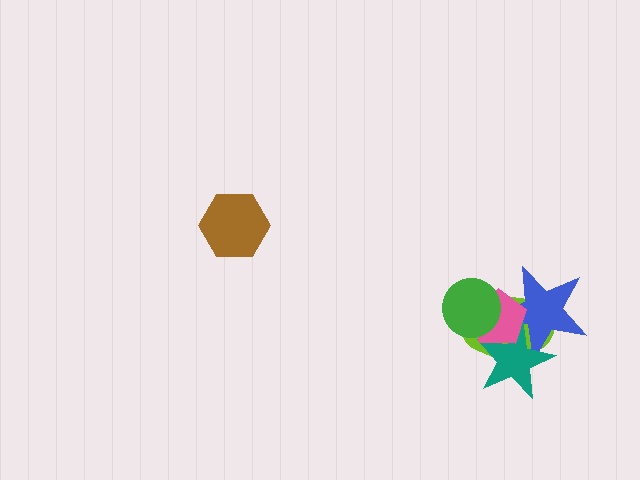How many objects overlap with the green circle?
2 objects overlap with the green circle.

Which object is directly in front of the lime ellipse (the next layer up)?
The blue star is directly in front of the lime ellipse.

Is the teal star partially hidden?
Yes, it is partially covered by another shape.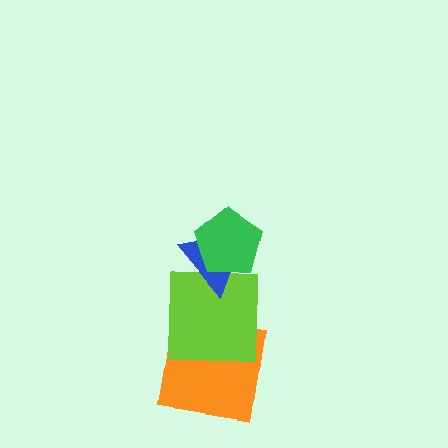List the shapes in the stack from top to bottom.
From top to bottom: the green pentagon, the blue triangle, the lime square, the orange square.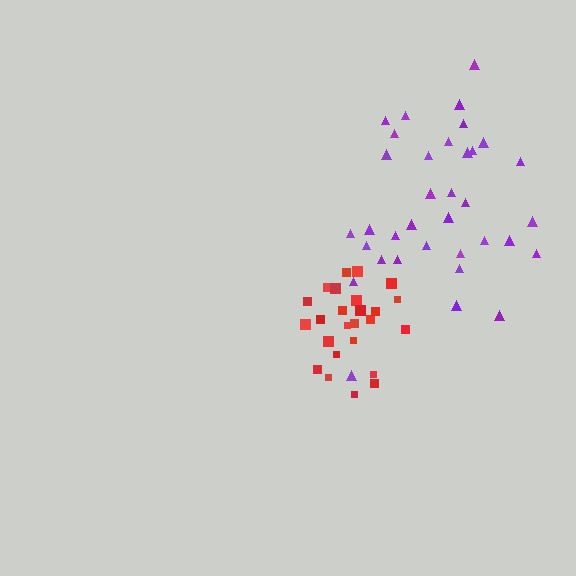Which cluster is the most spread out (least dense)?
Purple.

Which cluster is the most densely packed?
Red.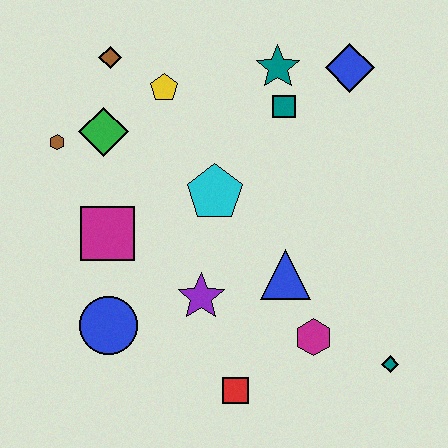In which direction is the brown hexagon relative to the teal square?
The brown hexagon is to the left of the teal square.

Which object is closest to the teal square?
The teal star is closest to the teal square.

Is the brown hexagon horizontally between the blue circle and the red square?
No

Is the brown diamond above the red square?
Yes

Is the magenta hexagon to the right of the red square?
Yes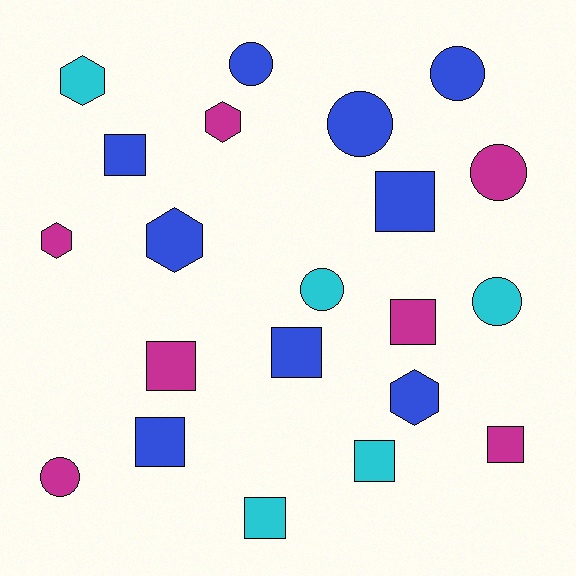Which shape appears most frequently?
Square, with 9 objects.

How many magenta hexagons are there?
There are 2 magenta hexagons.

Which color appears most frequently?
Blue, with 9 objects.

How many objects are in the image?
There are 21 objects.